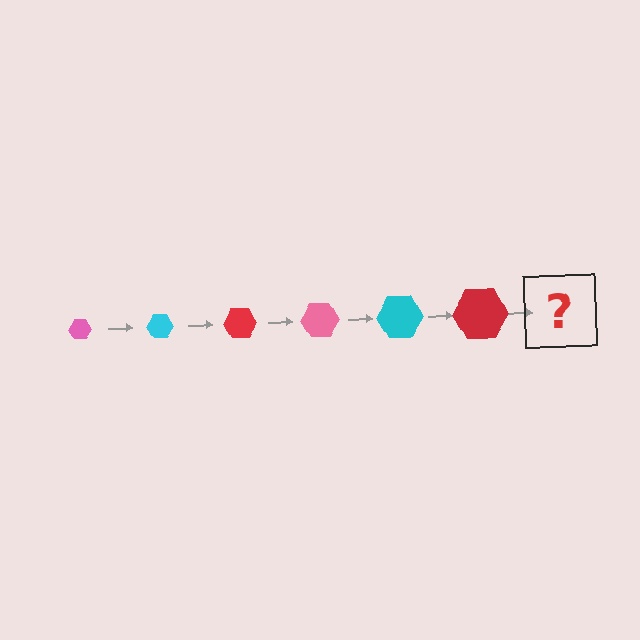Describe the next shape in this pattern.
It should be a pink hexagon, larger than the previous one.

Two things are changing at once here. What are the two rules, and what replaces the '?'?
The two rules are that the hexagon grows larger each step and the color cycles through pink, cyan, and red. The '?' should be a pink hexagon, larger than the previous one.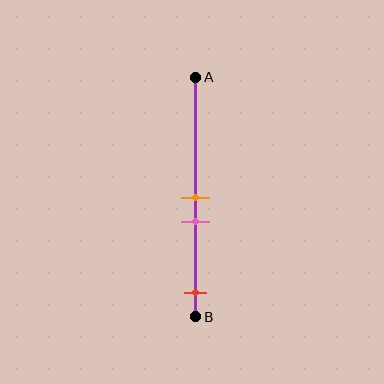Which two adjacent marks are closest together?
The orange and pink marks are the closest adjacent pair.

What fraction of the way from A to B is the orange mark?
The orange mark is approximately 50% (0.5) of the way from A to B.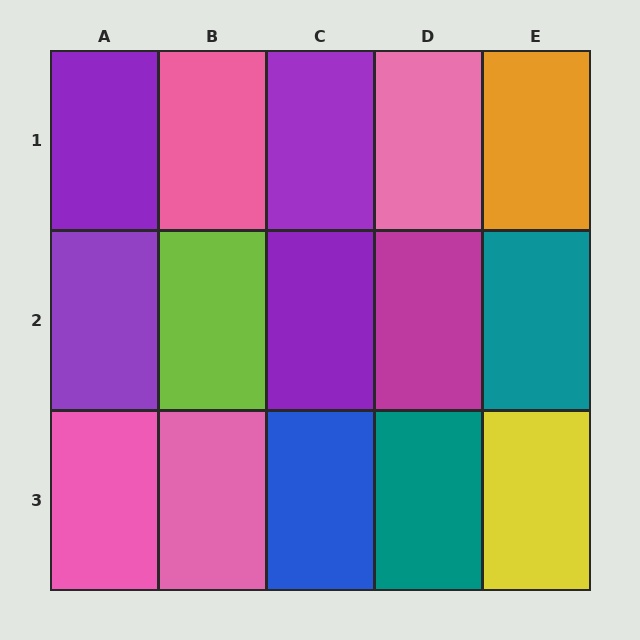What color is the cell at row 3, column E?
Yellow.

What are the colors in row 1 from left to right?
Purple, pink, purple, pink, orange.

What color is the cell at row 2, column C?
Purple.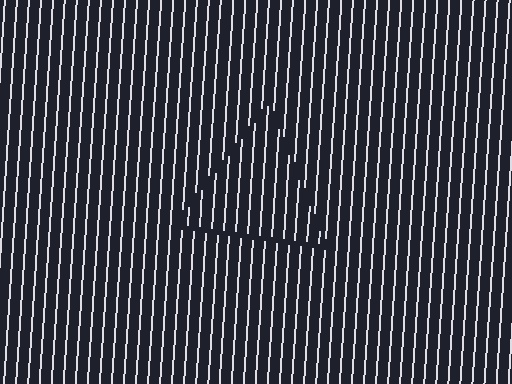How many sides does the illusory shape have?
3 sides — the line-ends trace a triangle.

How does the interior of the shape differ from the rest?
The interior of the shape contains the same grating, shifted by half a period — the contour is defined by the phase discontinuity where line-ends from the inner and outer gratings abut.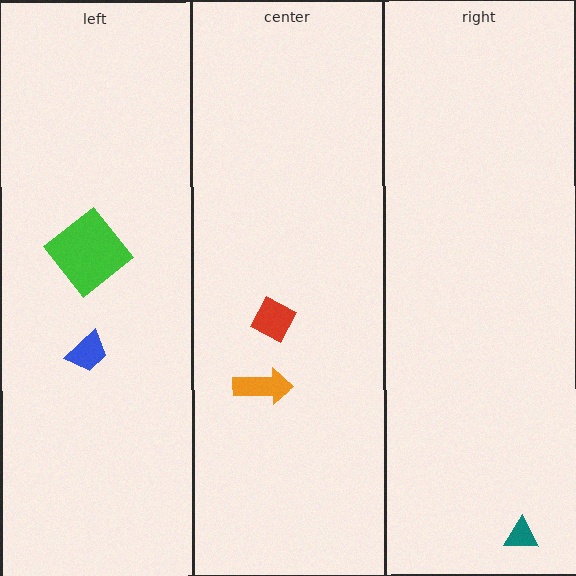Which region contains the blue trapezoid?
The left region.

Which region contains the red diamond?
The center region.